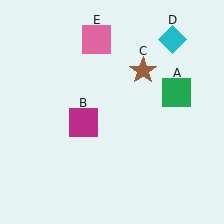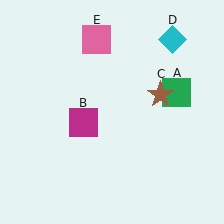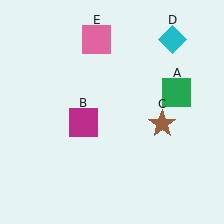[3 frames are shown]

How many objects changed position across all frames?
1 object changed position: brown star (object C).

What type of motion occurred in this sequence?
The brown star (object C) rotated clockwise around the center of the scene.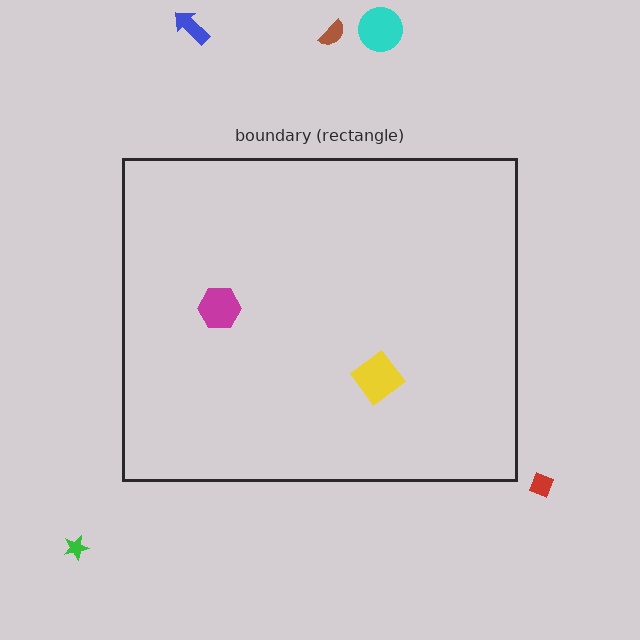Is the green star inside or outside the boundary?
Outside.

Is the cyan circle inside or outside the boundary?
Outside.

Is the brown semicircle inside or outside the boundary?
Outside.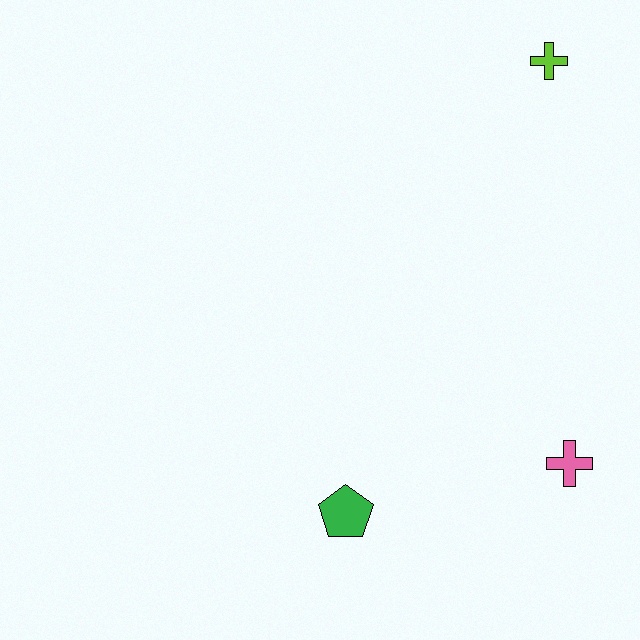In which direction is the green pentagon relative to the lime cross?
The green pentagon is below the lime cross.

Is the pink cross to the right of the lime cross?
Yes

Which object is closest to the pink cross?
The green pentagon is closest to the pink cross.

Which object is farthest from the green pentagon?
The lime cross is farthest from the green pentagon.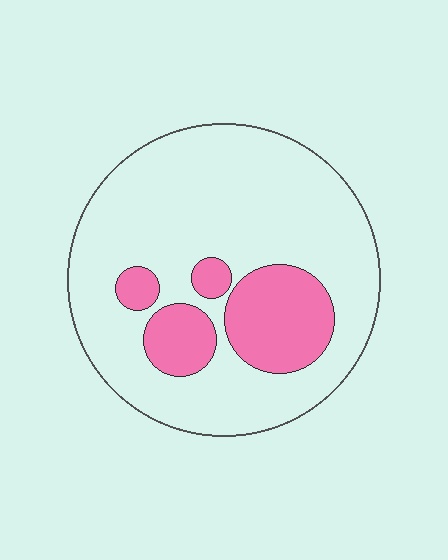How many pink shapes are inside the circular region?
4.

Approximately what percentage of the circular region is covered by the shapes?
Approximately 20%.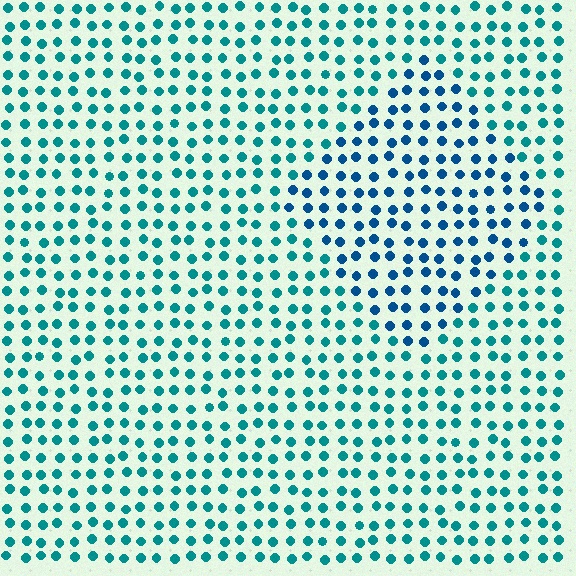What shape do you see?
I see a diamond.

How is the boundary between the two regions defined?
The boundary is defined purely by a slight shift in hue (about 28 degrees). Spacing, size, and orientation are identical on both sides.